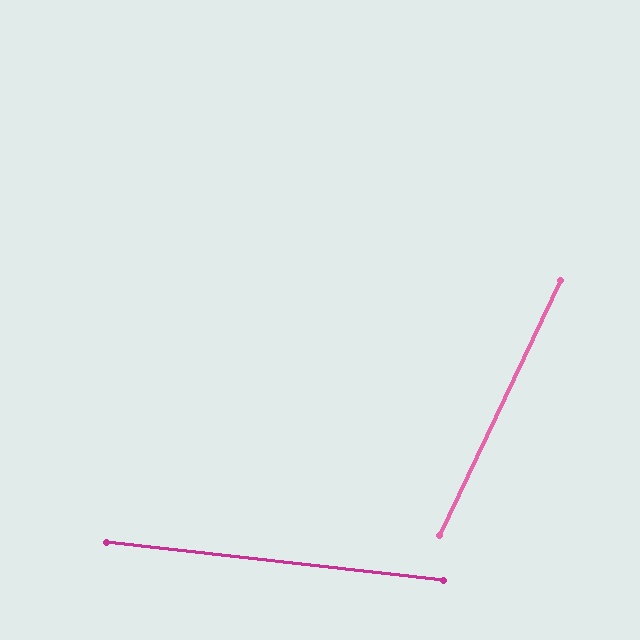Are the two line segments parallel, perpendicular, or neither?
Neither parallel nor perpendicular — they differ by about 71°.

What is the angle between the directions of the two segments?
Approximately 71 degrees.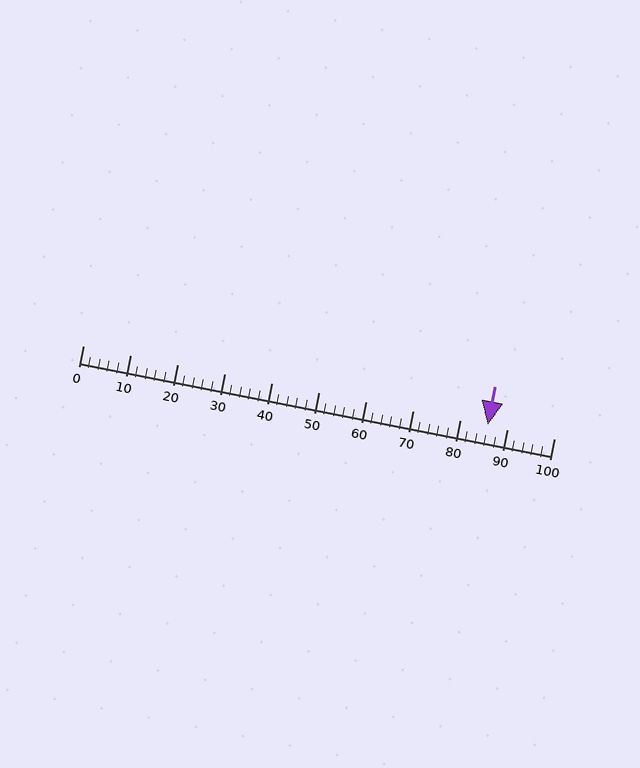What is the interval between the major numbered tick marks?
The major tick marks are spaced 10 units apart.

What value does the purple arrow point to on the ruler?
The purple arrow points to approximately 86.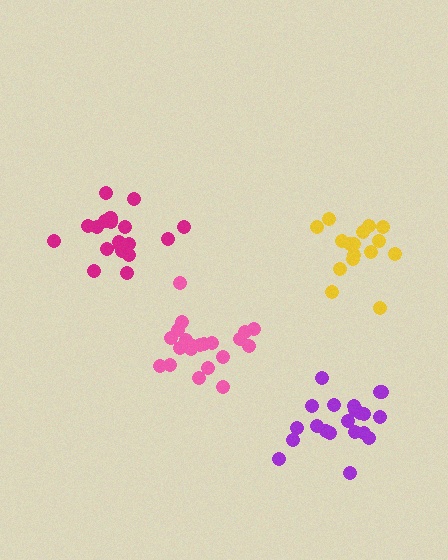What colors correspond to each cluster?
The clusters are colored: purple, yellow, magenta, pink.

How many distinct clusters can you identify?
There are 4 distinct clusters.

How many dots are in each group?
Group 1: 21 dots, Group 2: 16 dots, Group 3: 20 dots, Group 4: 21 dots (78 total).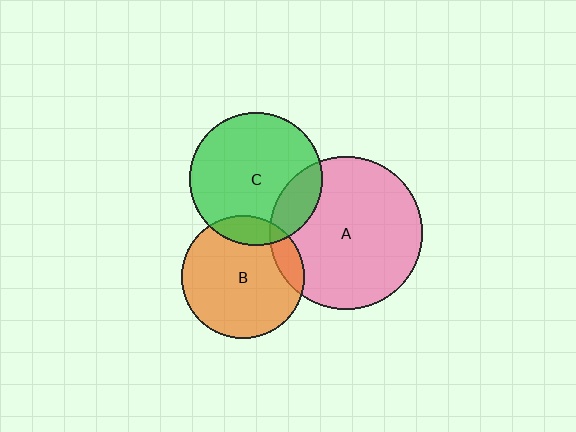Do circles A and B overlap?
Yes.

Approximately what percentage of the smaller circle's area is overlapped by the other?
Approximately 10%.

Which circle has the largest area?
Circle A (pink).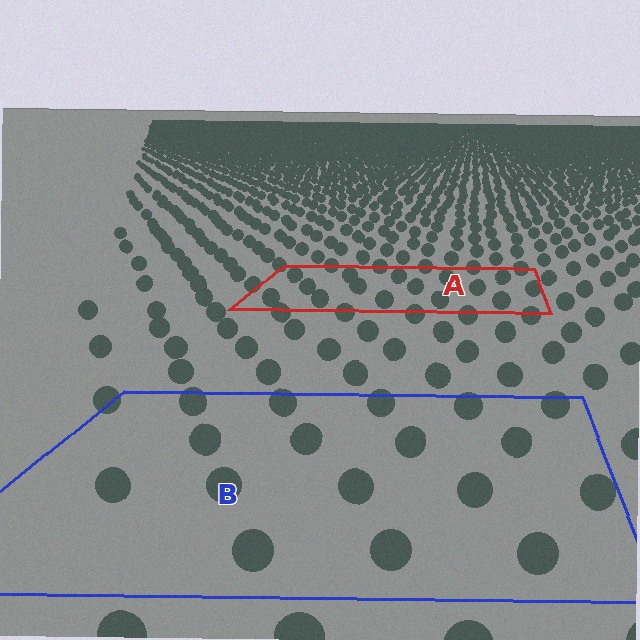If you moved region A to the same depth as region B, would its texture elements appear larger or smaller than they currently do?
They would appear larger. At a closer depth, the same texture elements are projected at a bigger on-screen size.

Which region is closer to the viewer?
Region B is closer. The texture elements there are larger and more spread out.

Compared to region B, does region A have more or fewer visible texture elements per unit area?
Region A has more texture elements per unit area — they are packed more densely because it is farther away.